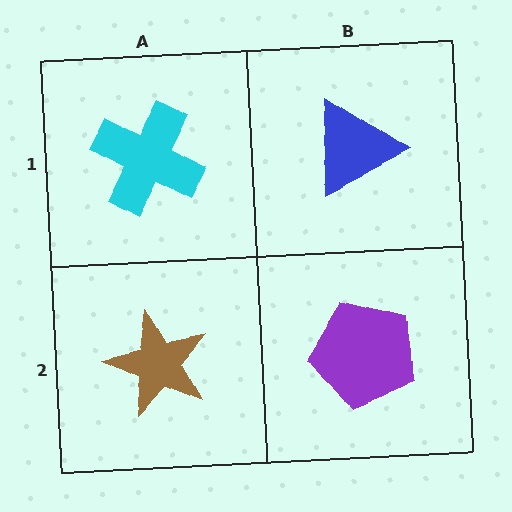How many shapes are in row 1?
2 shapes.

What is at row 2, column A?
A brown star.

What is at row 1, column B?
A blue triangle.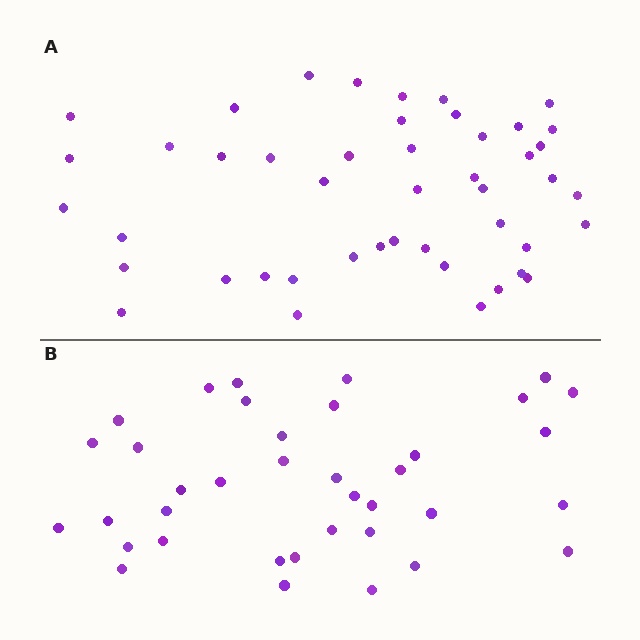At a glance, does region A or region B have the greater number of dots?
Region A (the top region) has more dots.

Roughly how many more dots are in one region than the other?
Region A has roughly 8 or so more dots than region B.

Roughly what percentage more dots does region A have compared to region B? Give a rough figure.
About 25% more.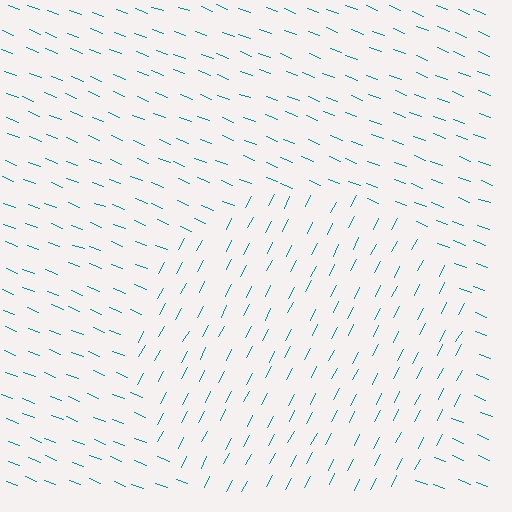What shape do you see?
I see a circle.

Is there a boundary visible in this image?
Yes, there is a texture boundary formed by a change in line orientation.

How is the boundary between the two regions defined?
The boundary is defined purely by a change in line orientation (approximately 84 degrees difference). All lines are the same color and thickness.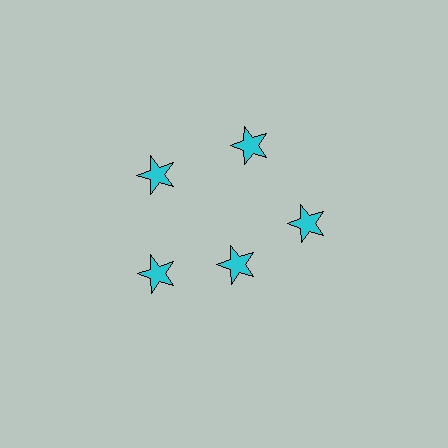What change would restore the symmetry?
The symmetry would be restored by moving it outward, back onto the ring so that all 5 stars sit at equal angles and equal distance from the center.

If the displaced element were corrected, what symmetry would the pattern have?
It would have 5-fold rotational symmetry — the pattern would map onto itself every 72 degrees.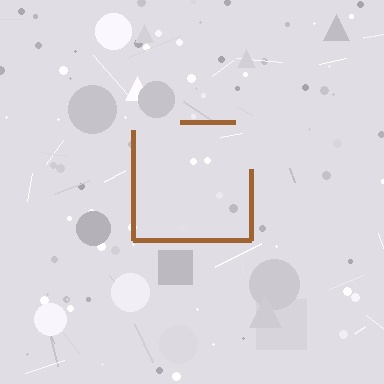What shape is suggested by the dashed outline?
The dashed outline suggests a square.